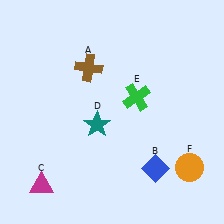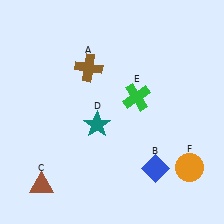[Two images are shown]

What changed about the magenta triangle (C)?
In Image 1, C is magenta. In Image 2, it changed to brown.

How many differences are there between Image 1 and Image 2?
There is 1 difference between the two images.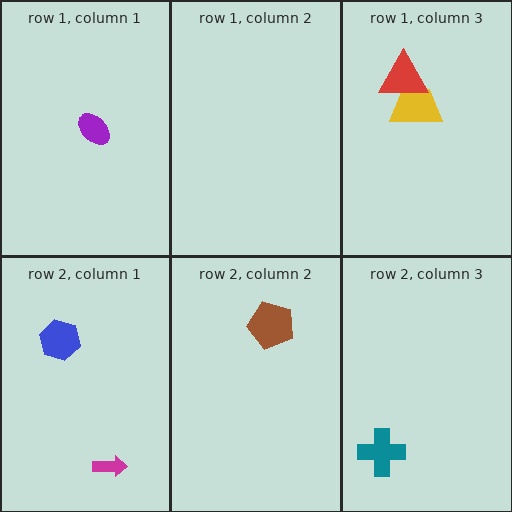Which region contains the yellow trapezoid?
The row 1, column 3 region.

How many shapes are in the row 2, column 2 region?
1.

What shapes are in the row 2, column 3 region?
The teal cross.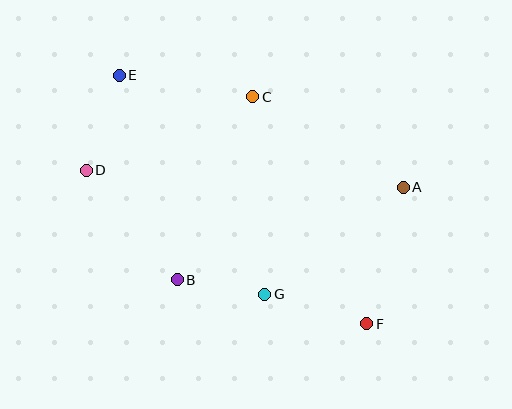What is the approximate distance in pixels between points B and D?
The distance between B and D is approximately 142 pixels.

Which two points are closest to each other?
Points B and G are closest to each other.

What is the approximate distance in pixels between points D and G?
The distance between D and G is approximately 217 pixels.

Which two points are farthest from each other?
Points E and F are farthest from each other.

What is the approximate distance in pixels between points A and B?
The distance between A and B is approximately 244 pixels.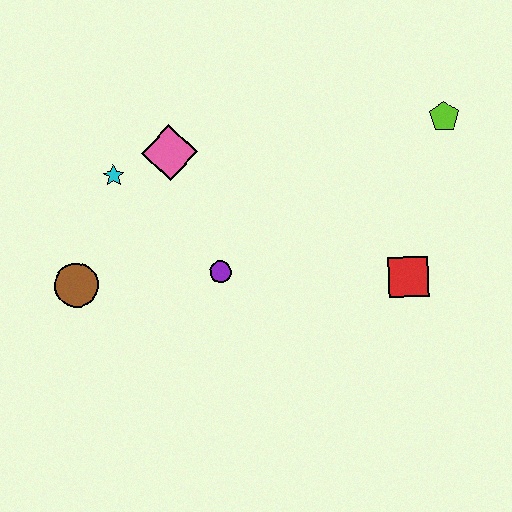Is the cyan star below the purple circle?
No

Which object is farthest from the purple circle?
The lime pentagon is farthest from the purple circle.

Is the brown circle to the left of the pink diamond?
Yes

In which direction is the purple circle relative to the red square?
The purple circle is to the left of the red square.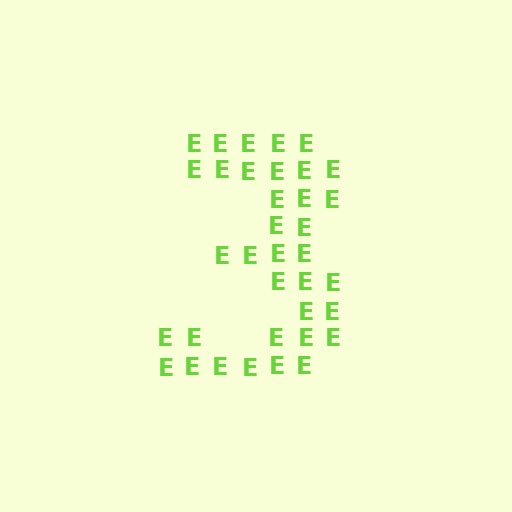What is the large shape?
The large shape is the digit 3.